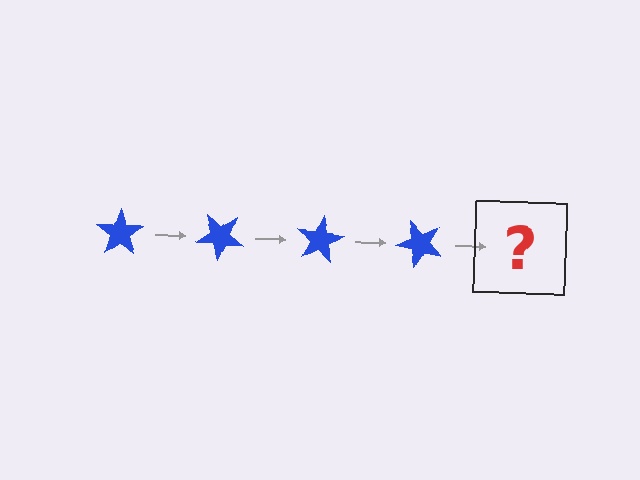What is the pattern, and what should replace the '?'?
The pattern is that the star rotates 40 degrees each step. The '?' should be a blue star rotated 160 degrees.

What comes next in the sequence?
The next element should be a blue star rotated 160 degrees.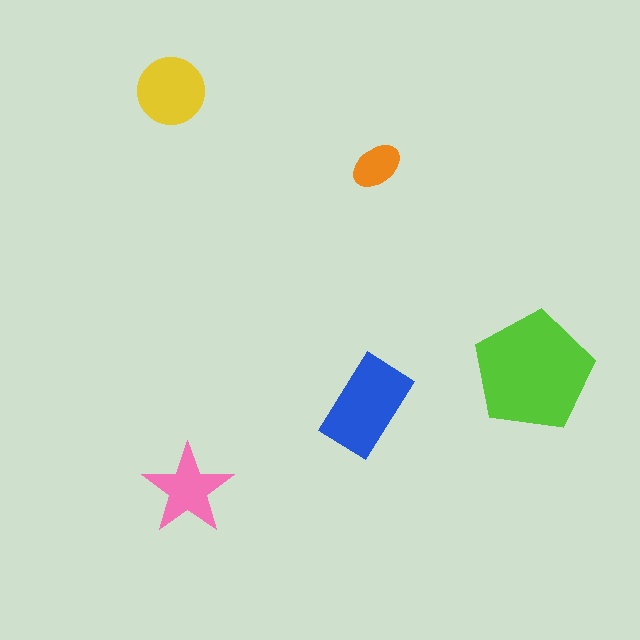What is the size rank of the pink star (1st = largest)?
4th.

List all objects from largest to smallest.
The lime pentagon, the blue rectangle, the yellow circle, the pink star, the orange ellipse.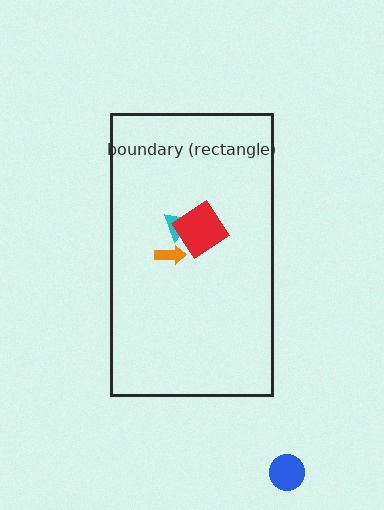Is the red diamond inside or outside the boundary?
Inside.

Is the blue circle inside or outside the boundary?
Outside.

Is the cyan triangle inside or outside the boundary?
Inside.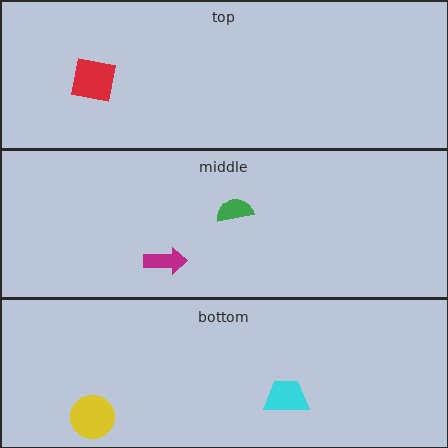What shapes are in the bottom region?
The cyan trapezoid, the yellow circle.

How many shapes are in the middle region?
2.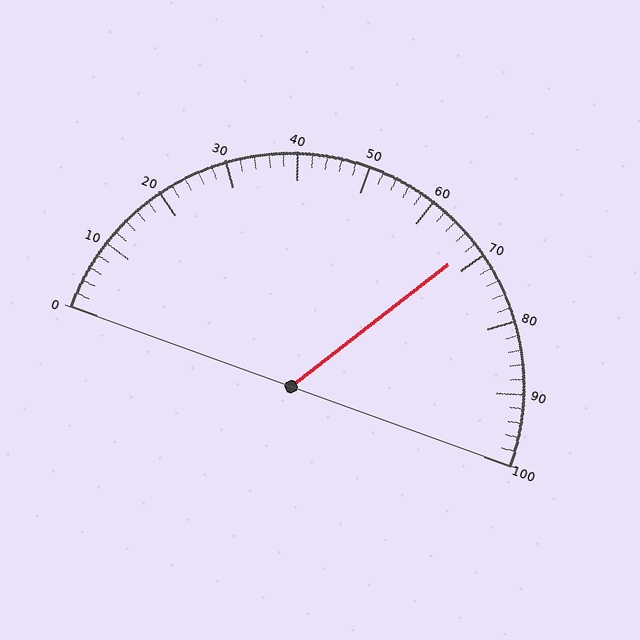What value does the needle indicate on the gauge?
The needle indicates approximately 68.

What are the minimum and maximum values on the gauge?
The gauge ranges from 0 to 100.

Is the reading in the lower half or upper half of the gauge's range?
The reading is in the upper half of the range (0 to 100).